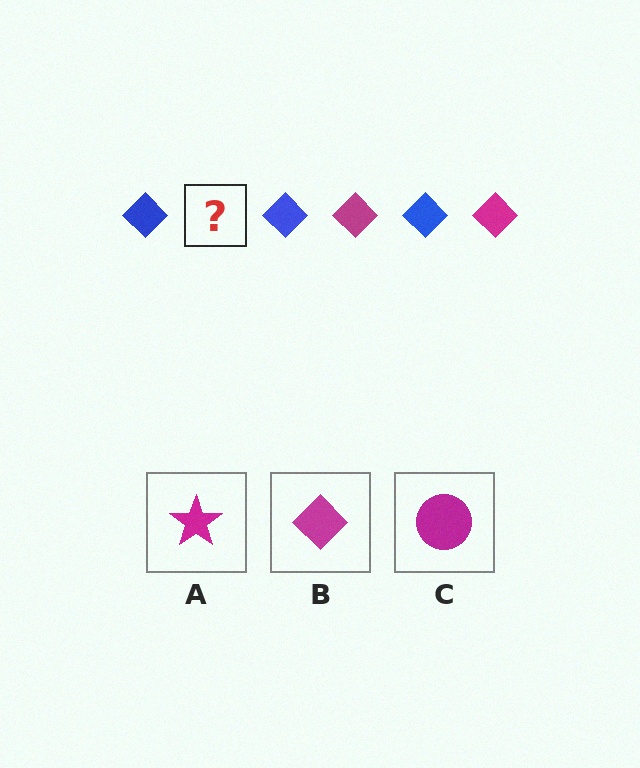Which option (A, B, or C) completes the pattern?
B.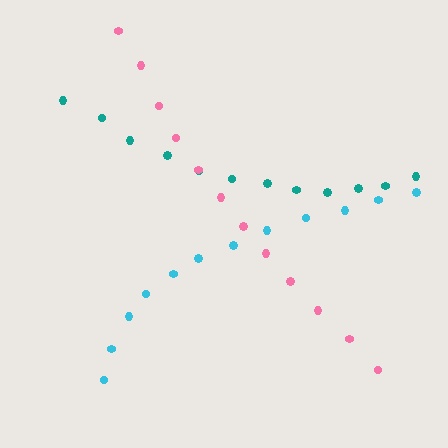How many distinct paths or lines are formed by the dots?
There are 3 distinct paths.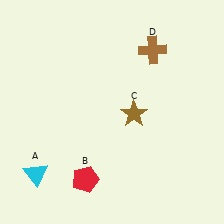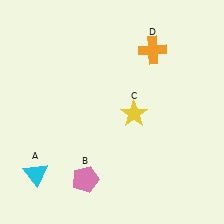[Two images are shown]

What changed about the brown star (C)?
In Image 1, C is brown. In Image 2, it changed to yellow.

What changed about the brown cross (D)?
In Image 1, D is brown. In Image 2, it changed to orange.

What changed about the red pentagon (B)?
In Image 1, B is red. In Image 2, it changed to pink.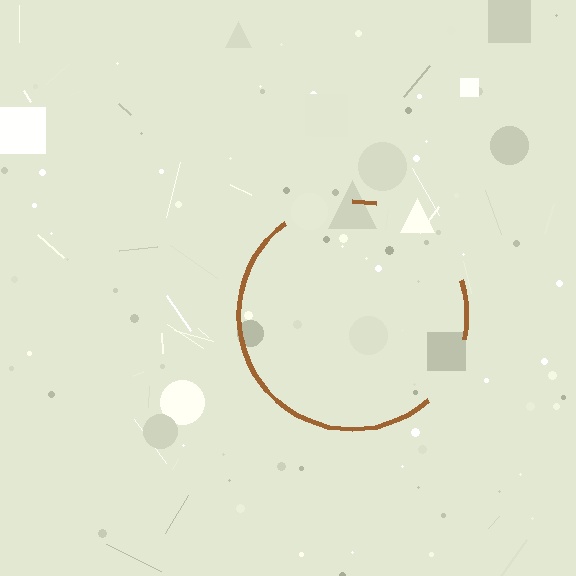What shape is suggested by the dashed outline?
The dashed outline suggests a circle.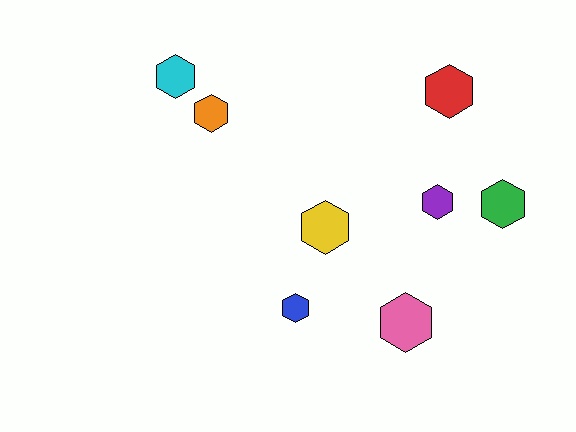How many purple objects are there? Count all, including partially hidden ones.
There is 1 purple object.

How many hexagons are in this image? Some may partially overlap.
There are 8 hexagons.